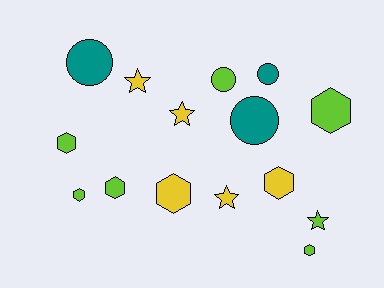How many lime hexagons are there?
There are 5 lime hexagons.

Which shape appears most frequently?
Hexagon, with 7 objects.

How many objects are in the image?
There are 15 objects.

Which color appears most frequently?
Lime, with 7 objects.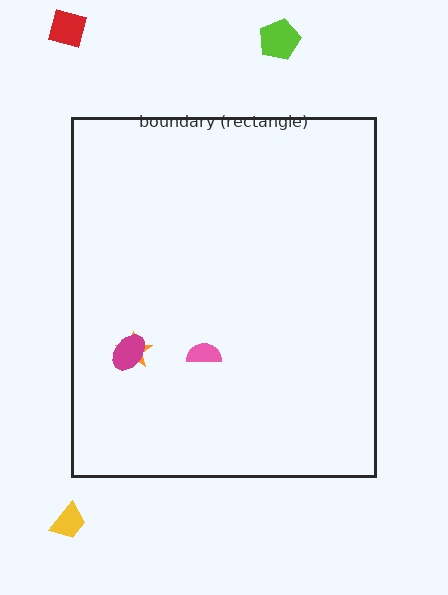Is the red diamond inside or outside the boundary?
Outside.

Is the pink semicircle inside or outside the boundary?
Inside.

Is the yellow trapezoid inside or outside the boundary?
Outside.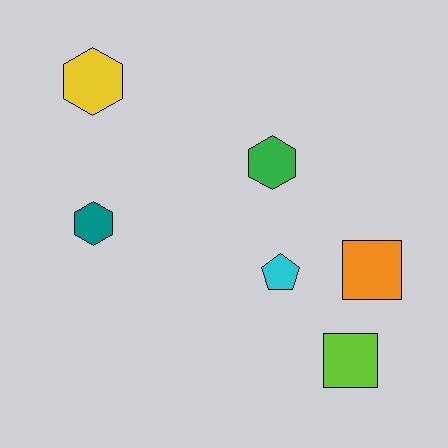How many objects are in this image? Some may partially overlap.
There are 6 objects.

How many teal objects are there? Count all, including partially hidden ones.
There is 1 teal object.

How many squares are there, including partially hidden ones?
There are 2 squares.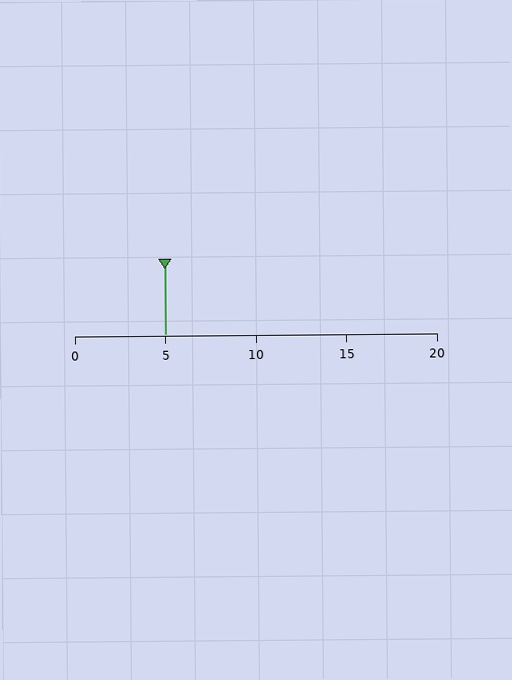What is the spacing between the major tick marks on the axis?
The major ticks are spaced 5 apart.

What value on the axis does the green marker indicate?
The marker indicates approximately 5.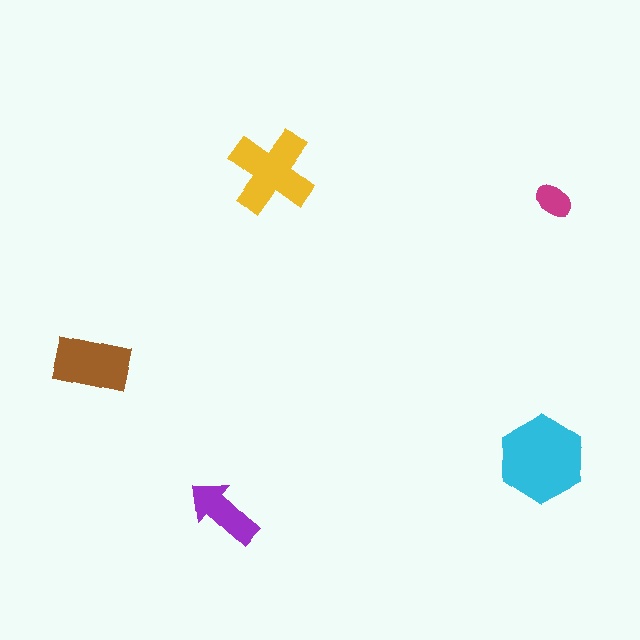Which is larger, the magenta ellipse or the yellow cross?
The yellow cross.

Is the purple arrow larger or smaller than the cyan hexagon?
Smaller.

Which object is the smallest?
The magenta ellipse.